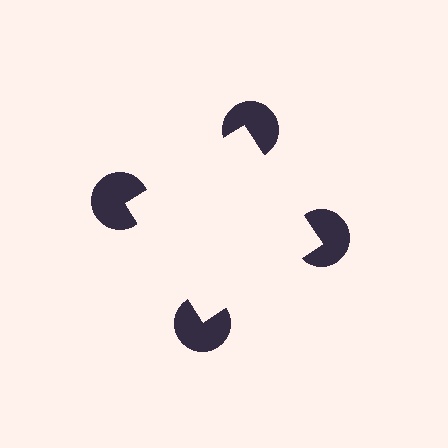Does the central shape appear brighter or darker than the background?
It typically appears slightly brighter than the background, even though no actual brightness change is drawn.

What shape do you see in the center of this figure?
An illusory square — its edges are inferred from the aligned wedge cuts in the pac-man discs, not physically drawn.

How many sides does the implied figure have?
4 sides.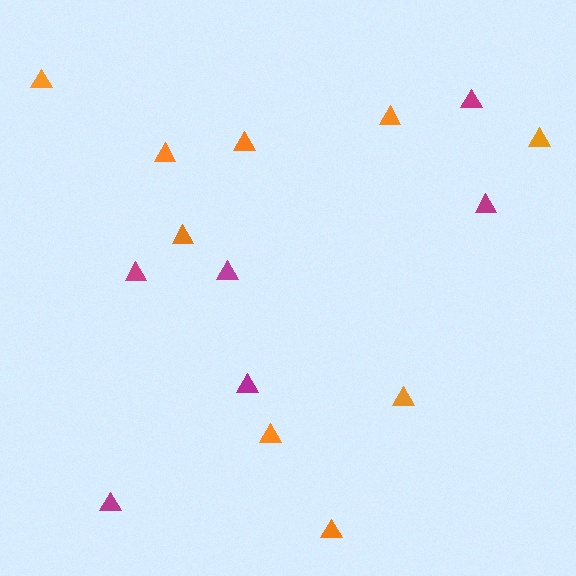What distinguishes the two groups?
There are 2 groups: one group of magenta triangles (6) and one group of orange triangles (9).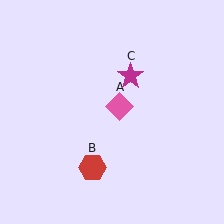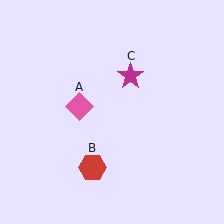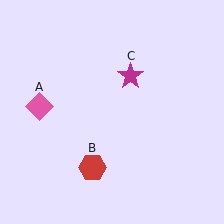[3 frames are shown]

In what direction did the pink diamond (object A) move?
The pink diamond (object A) moved left.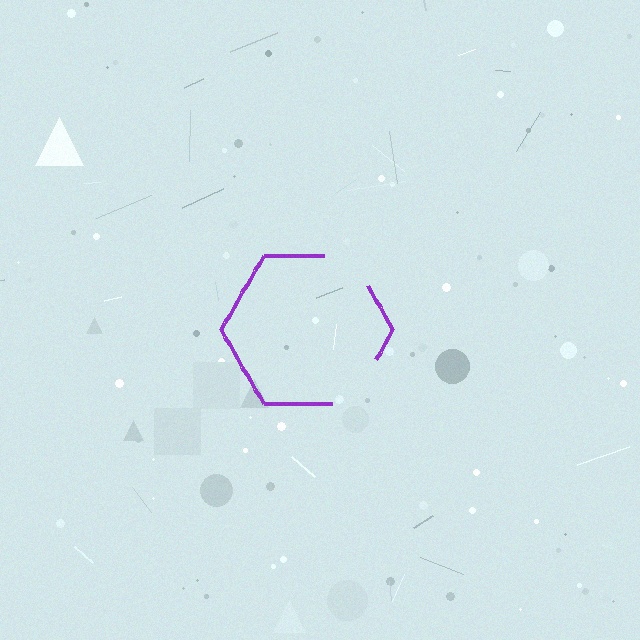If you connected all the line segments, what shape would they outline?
They would outline a hexagon.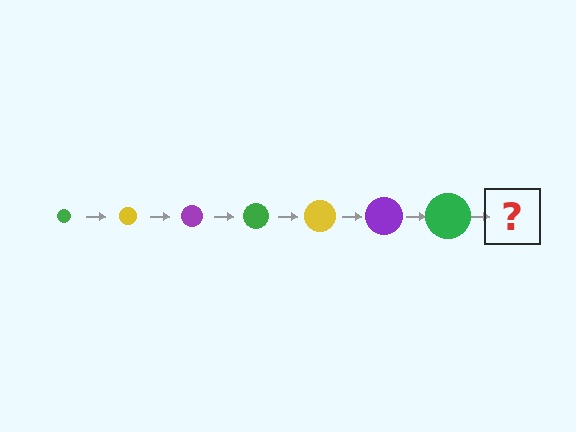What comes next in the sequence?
The next element should be a yellow circle, larger than the previous one.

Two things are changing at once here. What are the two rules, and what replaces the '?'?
The two rules are that the circle grows larger each step and the color cycles through green, yellow, and purple. The '?' should be a yellow circle, larger than the previous one.